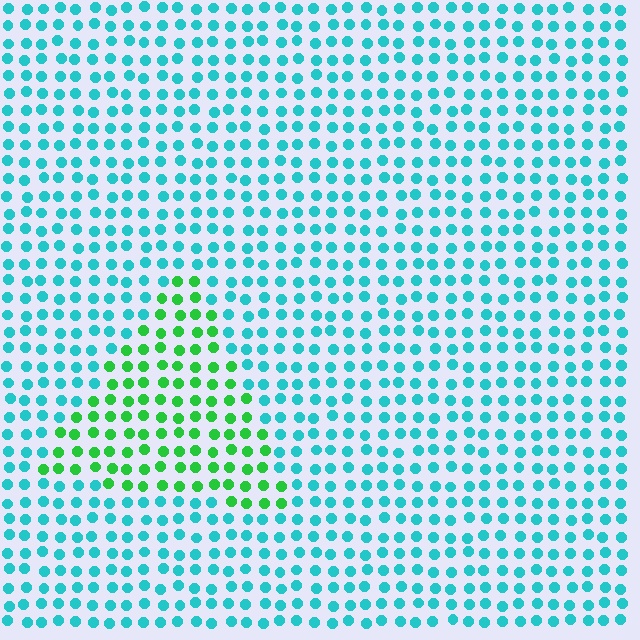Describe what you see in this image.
The image is filled with small cyan elements in a uniform arrangement. A triangle-shaped region is visible where the elements are tinted to a slightly different hue, forming a subtle color boundary.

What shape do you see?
I see a triangle.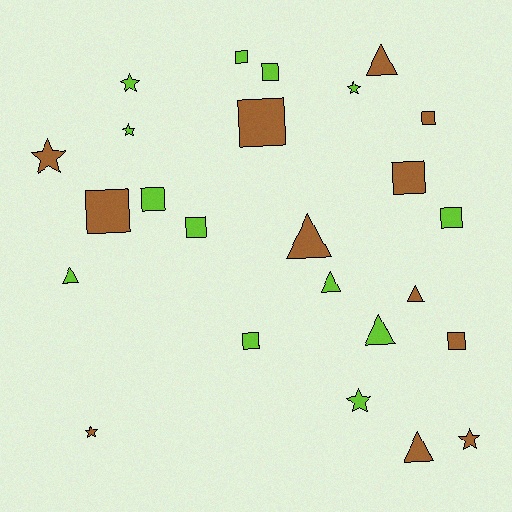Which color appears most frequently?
Lime, with 13 objects.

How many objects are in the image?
There are 25 objects.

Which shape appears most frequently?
Square, with 11 objects.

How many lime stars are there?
There are 4 lime stars.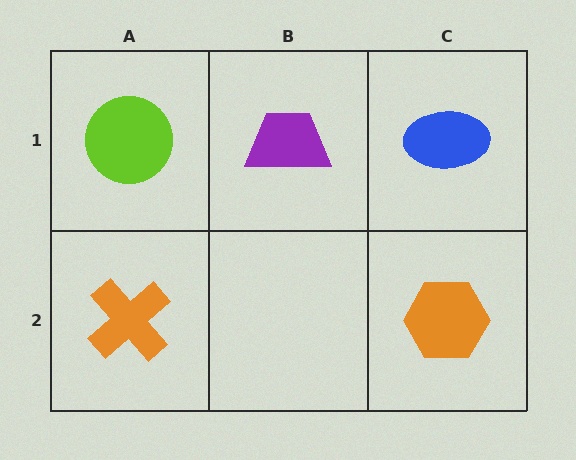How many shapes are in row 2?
2 shapes.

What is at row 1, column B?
A purple trapezoid.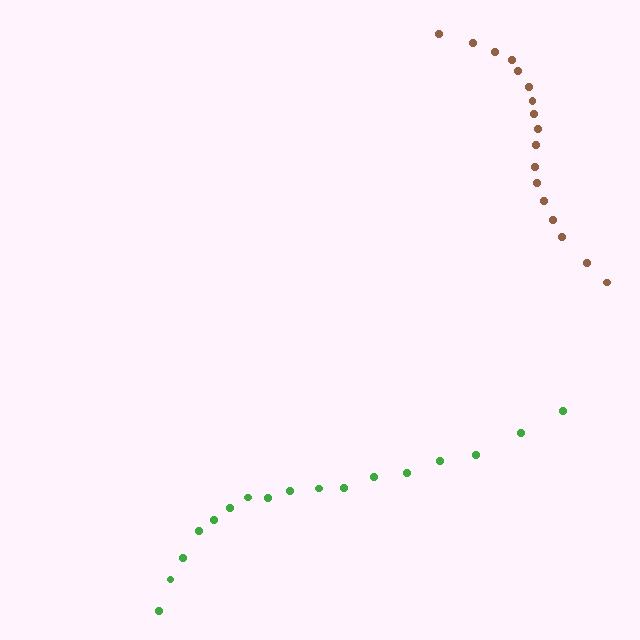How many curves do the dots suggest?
There are 2 distinct paths.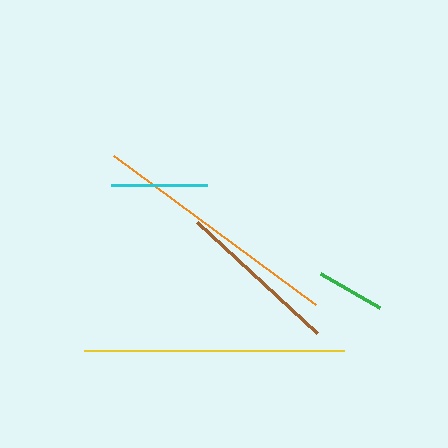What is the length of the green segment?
The green segment is approximately 68 pixels long.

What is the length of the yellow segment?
The yellow segment is approximately 260 pixels long.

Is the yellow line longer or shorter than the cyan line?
The yellow line is longer than the cyan line.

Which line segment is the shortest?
The green line is the shortest at approximately 68 pixels.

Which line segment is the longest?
The yellow line is the longest at approximately 260 pixels.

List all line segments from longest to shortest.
From longest to shortest: yellow, orange, brown, cyan, green.